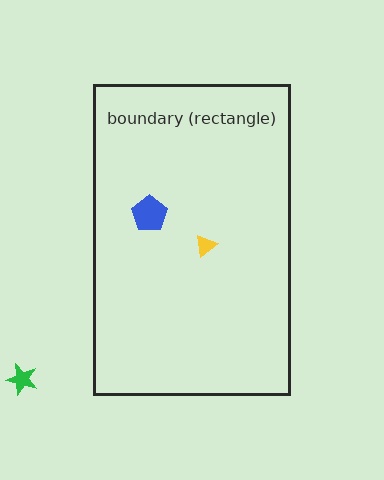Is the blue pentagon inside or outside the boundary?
Inside.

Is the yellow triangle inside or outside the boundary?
Inside.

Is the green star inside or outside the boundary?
Outside.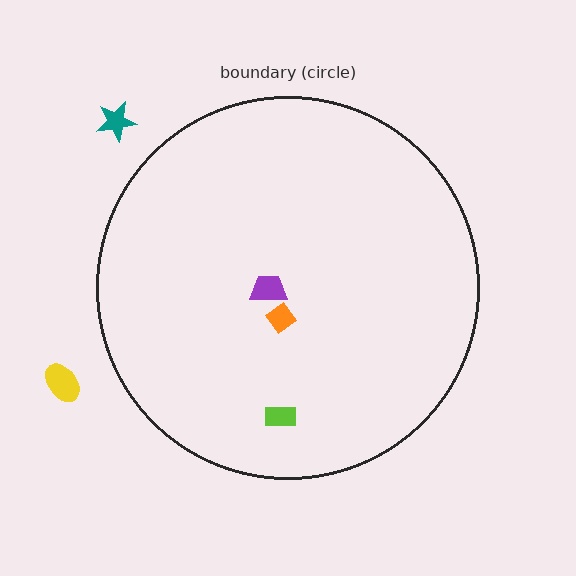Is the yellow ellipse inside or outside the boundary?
Outside.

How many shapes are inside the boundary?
3 inside, 2 outside.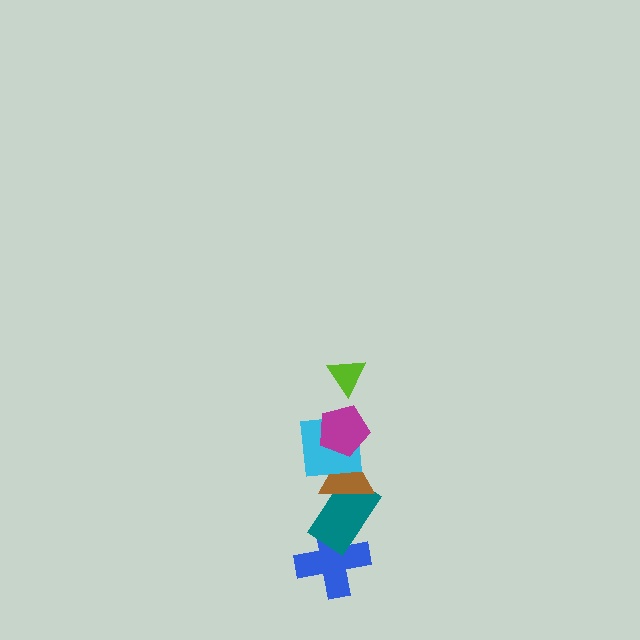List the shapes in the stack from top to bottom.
From top to bottom: the lime triangle, the magenta pentagon, the cyan square, the brown triangle, the teal rectangle, the blue cross.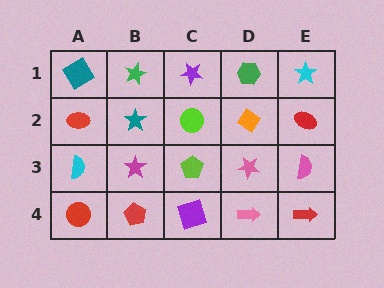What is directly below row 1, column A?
A red ellipse.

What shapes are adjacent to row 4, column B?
A magenta star (row 3, column B), a red circle (row 4, column A), a purple square (row 4, column C).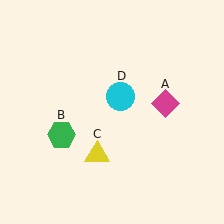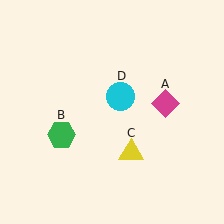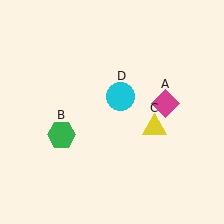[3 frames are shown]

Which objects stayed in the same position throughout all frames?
Magenta diamond (object A) and green hexagon (object B) and cyan circle (object D) remained stationary.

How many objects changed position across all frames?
1 object changed position: yellow triangle (object C).